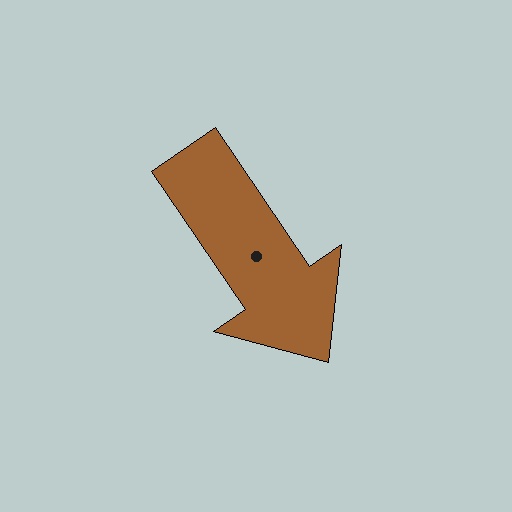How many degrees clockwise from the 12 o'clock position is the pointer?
Approximately 146 degrees.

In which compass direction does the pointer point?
Southeast.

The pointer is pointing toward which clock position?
Roughly 5 o'clock.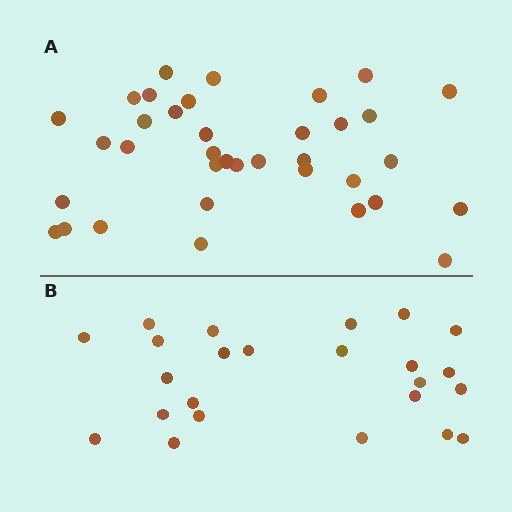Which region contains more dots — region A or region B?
Region A (the top region) has more dots.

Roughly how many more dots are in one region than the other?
Region A has roughly 12 or so more dots than region B.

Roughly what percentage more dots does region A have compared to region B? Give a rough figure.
About 50% more.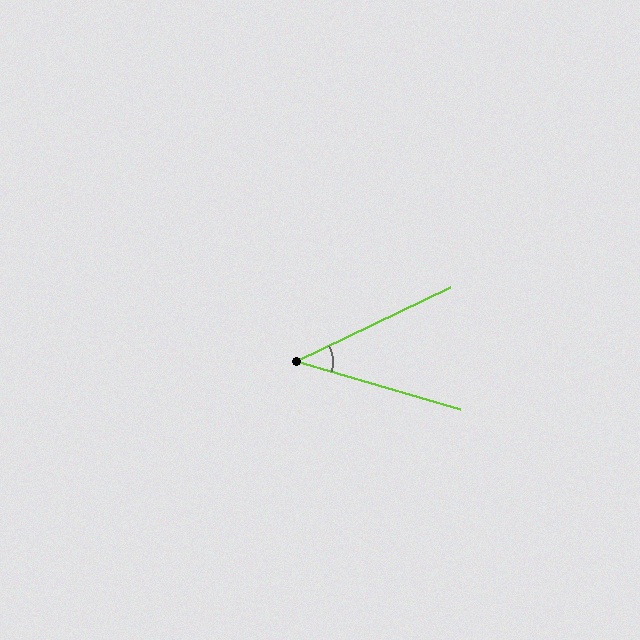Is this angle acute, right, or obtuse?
It is acute.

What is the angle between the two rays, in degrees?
Approximately 42 degrees.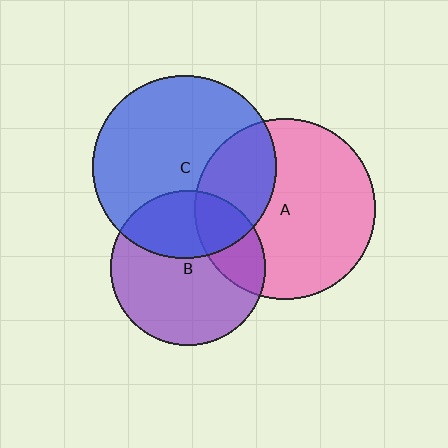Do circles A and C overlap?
Yes.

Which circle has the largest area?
Circle C (blue).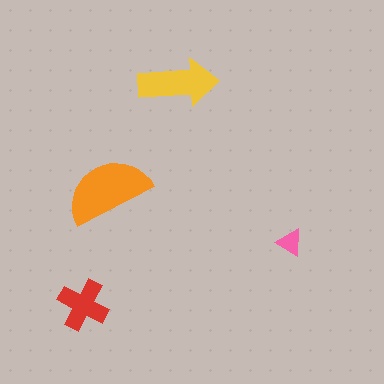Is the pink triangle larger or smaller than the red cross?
Smaller.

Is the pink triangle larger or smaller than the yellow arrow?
Smaller.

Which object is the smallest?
The pink triangle.